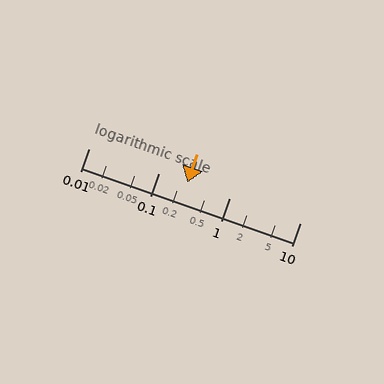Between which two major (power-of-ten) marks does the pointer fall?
The pointer is between 0.1 and 1.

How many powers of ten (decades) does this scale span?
The scale spans 3 decades, from 0.01 to 10.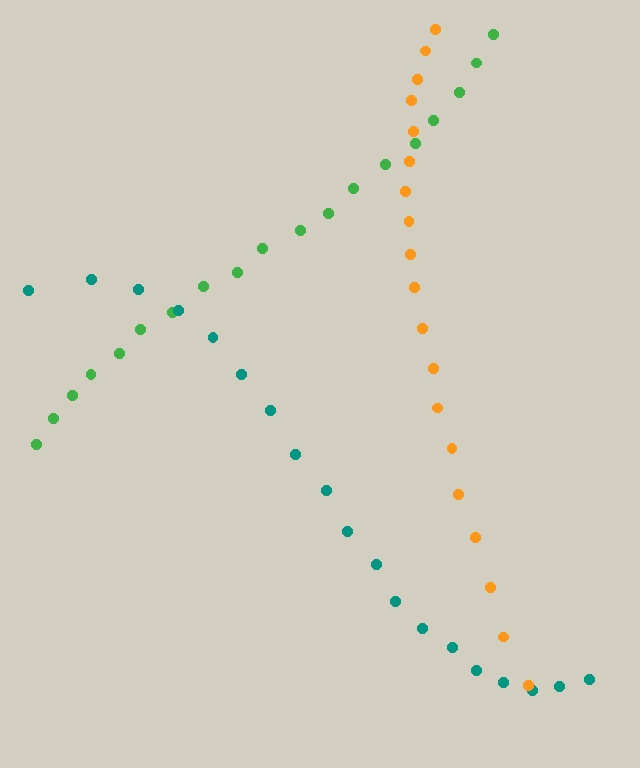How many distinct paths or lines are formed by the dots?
There are 3 distinct paths.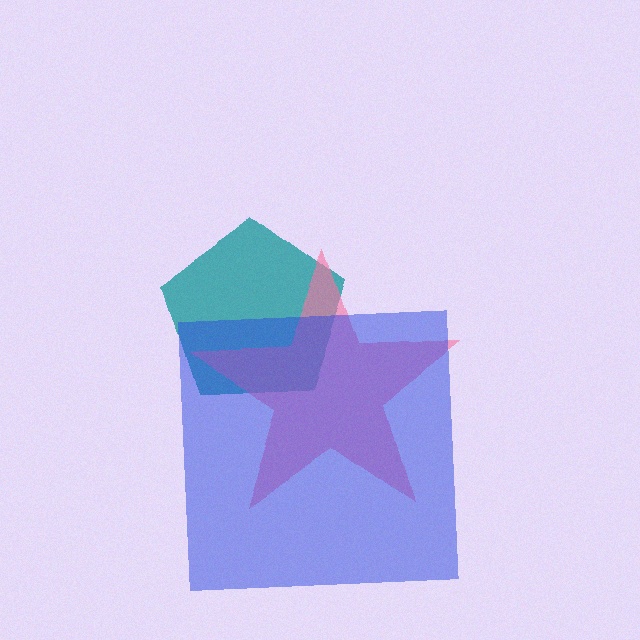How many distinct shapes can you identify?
There are 3 distinct shapes: a teal pentagon, a pink star, a blue square.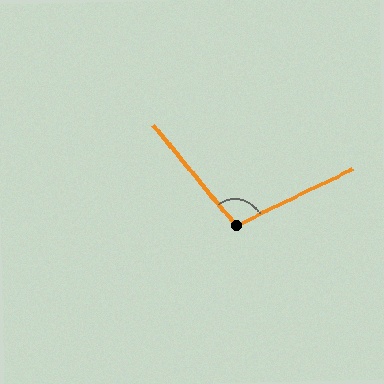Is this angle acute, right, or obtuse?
It is obtuse.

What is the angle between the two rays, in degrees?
Approximately 103 degrees.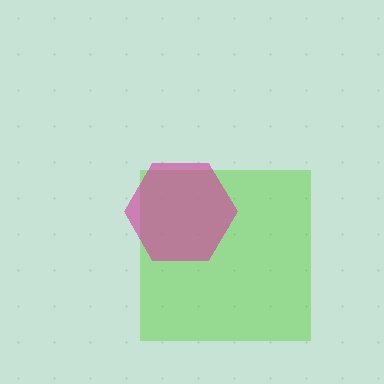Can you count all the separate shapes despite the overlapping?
Yes, there are 2 separate shapes.